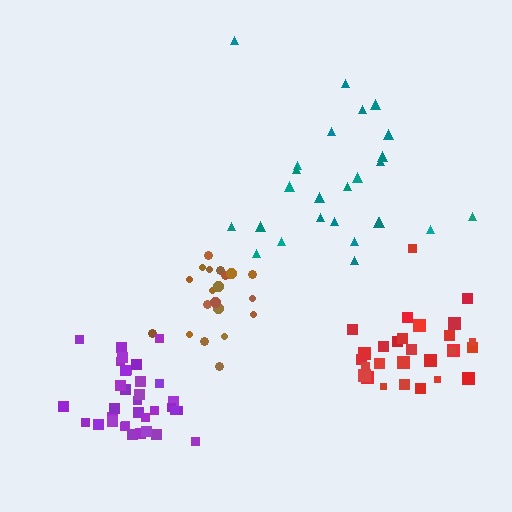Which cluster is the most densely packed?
Purple.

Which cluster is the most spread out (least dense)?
Teal.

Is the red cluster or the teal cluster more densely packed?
Red.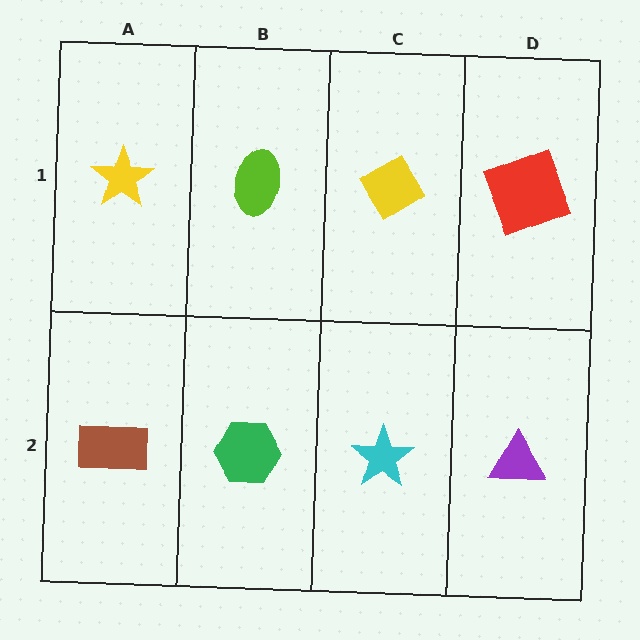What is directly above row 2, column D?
A red square.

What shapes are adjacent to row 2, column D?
A red square (row 1, column D), a cyan star (row 2, column C).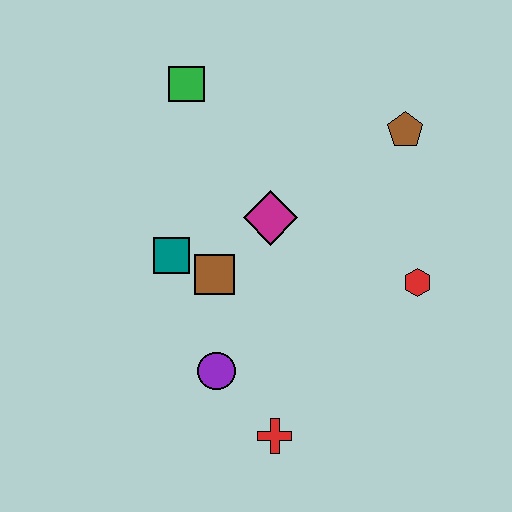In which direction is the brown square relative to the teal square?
The brown square is to the right of the teal square.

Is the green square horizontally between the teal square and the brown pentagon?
Yes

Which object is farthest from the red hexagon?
The green square is farthest from the red hexagon.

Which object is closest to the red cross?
The purple circle is closest to the red cross.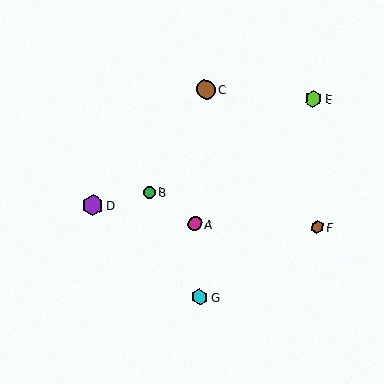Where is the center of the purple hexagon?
The center of the purple hexagon is at (93, 205).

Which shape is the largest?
The purple hexagon (labeled D) is the largest.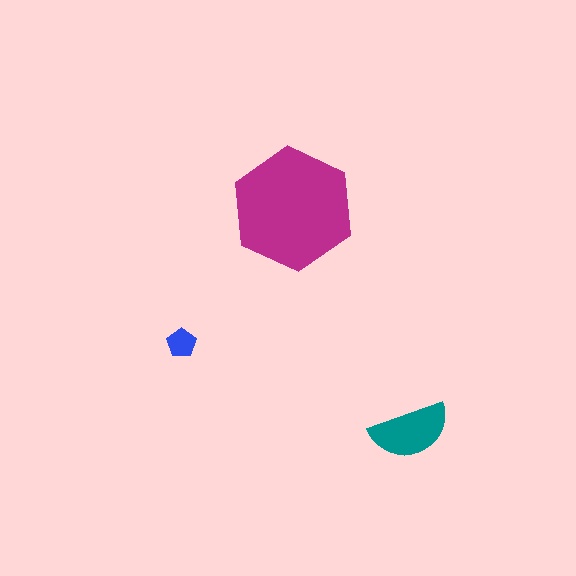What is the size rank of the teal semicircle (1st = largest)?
2nd.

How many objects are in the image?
There are 3 objects in the image.